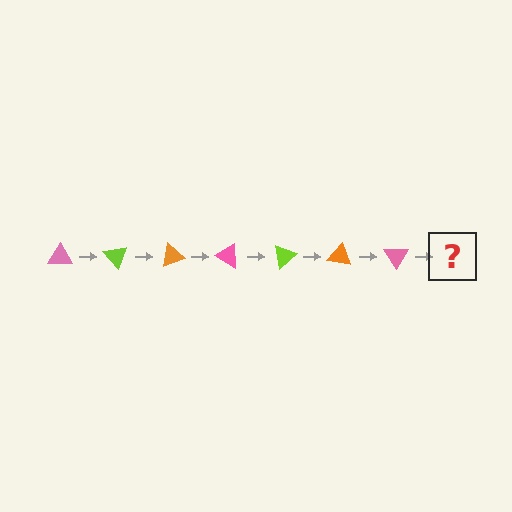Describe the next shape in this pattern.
It should be a lime triangle, rotated 350 degrees from the start.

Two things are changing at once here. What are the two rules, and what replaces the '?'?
The two rules are that it rotates 50 degrees each step and the color cycles through pink, lime, and orange. The '?' should be a lime triangle, rotated 350 degrees from the start.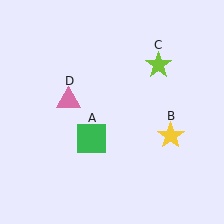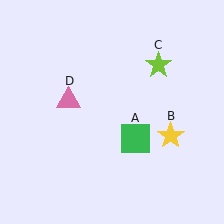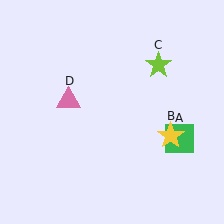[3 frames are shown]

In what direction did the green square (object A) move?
The green square (object A) moved right.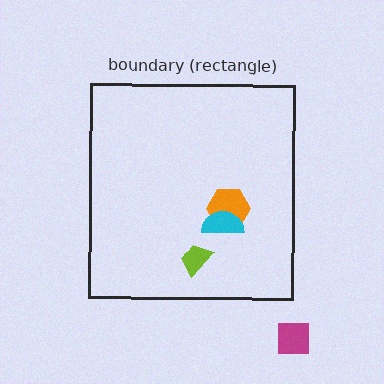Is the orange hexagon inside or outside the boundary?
Inside.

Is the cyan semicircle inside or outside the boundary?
Inside.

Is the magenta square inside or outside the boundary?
Outside.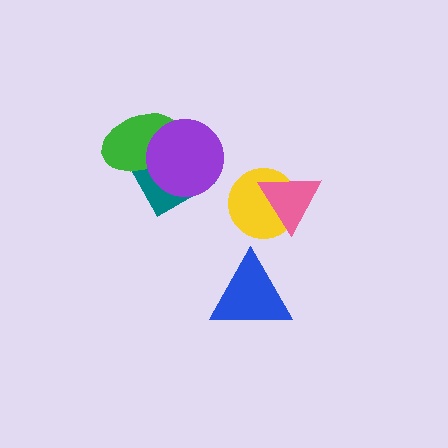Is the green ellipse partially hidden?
Yes, it is partially covered by another shape.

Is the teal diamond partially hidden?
Yes, it is partially covered by another shape.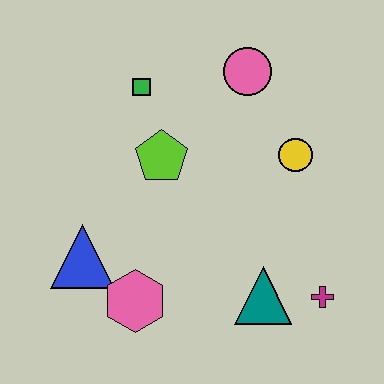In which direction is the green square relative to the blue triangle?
The green square is above the blue triangle.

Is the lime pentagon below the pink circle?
Yes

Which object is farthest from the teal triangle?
The green square is farthest from the teal triangle.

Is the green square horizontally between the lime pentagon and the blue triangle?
Yes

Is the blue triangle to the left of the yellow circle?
Yes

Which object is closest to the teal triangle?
The magenta cross is closest to the teal triangle.